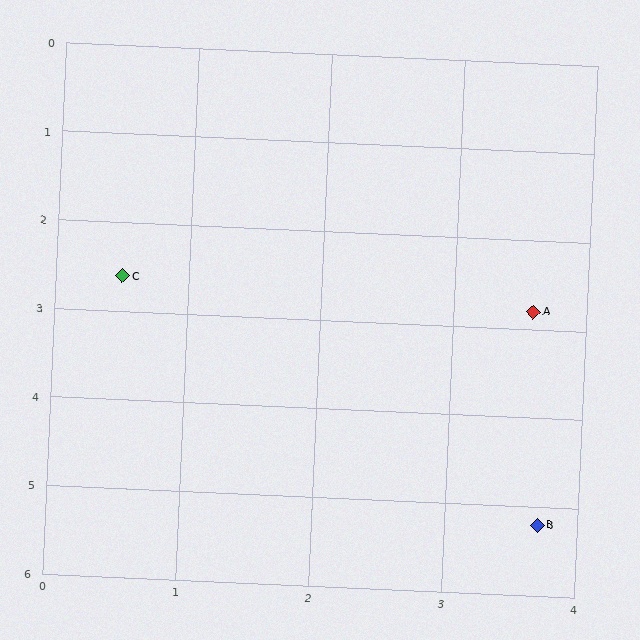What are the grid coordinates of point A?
Point A is at approximately (3.6, 2.8).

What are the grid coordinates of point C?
Point C is at approximately (0.5, 2.6).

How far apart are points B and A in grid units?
Points B and A are about 2.4 grid units apart.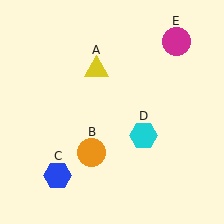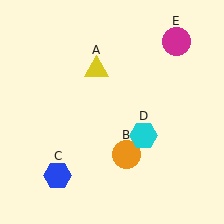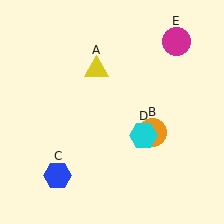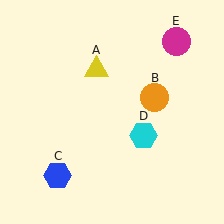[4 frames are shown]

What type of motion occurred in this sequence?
The orange circle (object B) rotated counterclockwise around the center of the scene.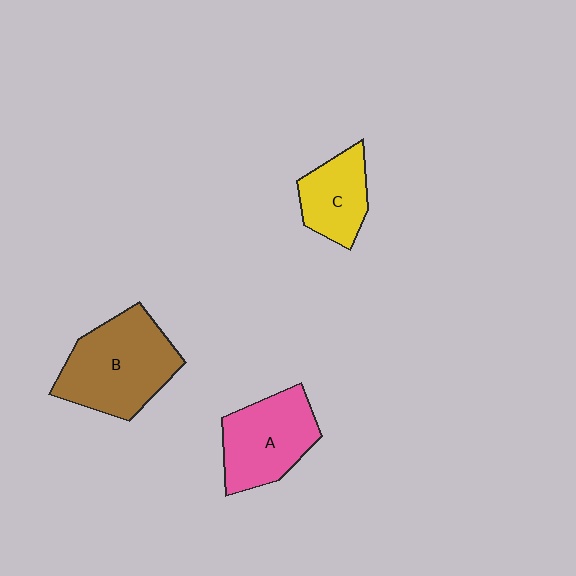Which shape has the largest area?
Shape B (brown).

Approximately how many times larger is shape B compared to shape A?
Approximately 1.3 times.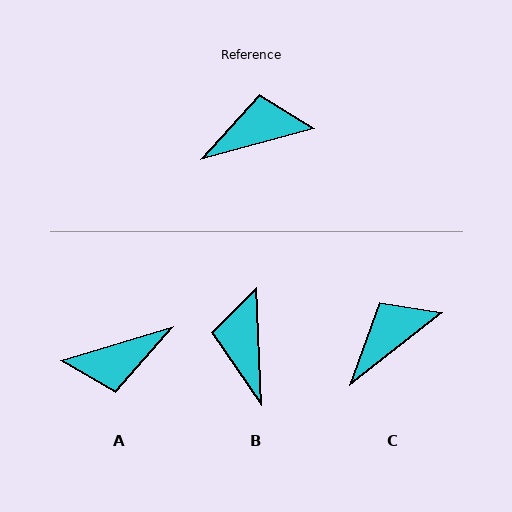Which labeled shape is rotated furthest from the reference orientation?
A, about 179 degrees away.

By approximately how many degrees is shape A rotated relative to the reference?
Approximately 179 degrees clockwise.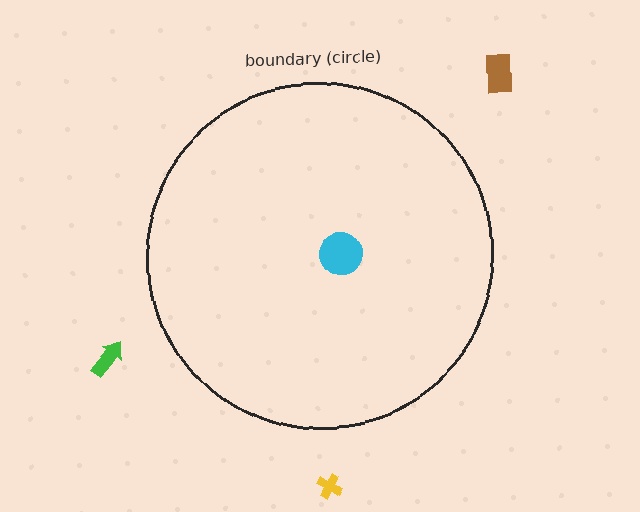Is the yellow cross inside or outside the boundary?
Outside.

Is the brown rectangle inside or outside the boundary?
Outside.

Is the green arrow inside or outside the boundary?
Outside.